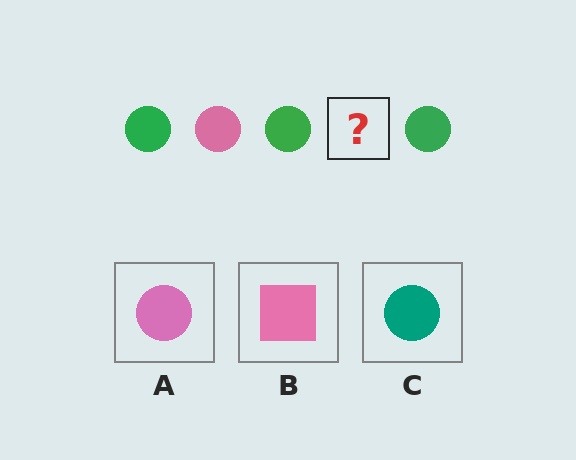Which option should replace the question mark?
Option A.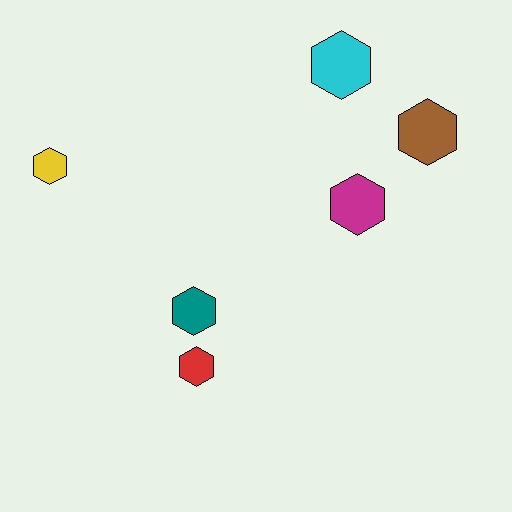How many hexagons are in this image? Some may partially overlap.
There are 6 hexagons.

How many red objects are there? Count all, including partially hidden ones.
There is 1 red object.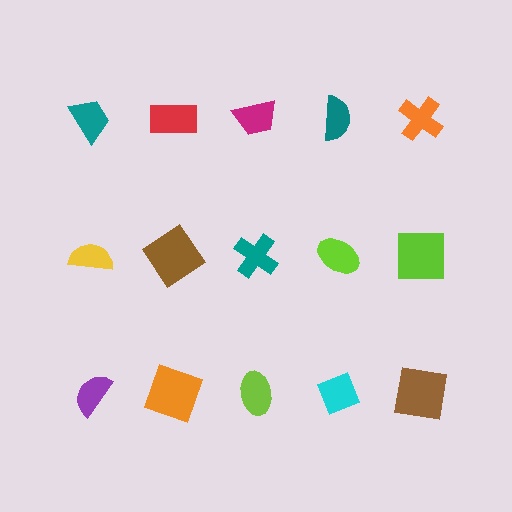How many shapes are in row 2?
5 shapes.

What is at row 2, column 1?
A yellow semicircle.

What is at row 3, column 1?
A purple semicircle.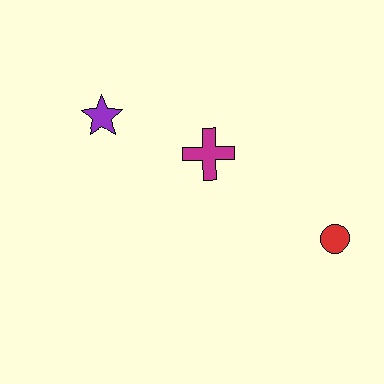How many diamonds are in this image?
There are no diamonds.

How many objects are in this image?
There are 3 objects.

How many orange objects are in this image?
There are no orange objects.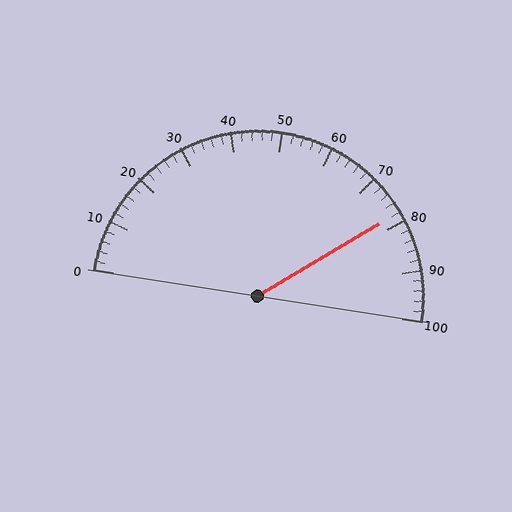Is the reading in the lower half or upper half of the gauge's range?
The reading is in the upper half of the range (0 to 100).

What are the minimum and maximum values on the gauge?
The gauge ranges from 0 to 100.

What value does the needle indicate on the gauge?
The needle indicates approximately 78.